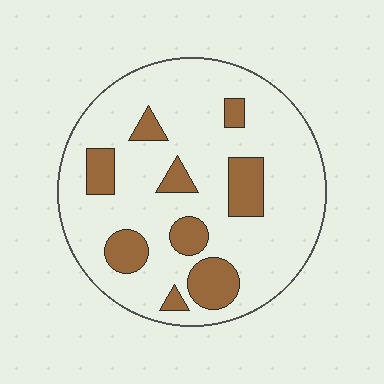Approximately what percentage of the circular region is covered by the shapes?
Approximately 20%.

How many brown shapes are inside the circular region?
9.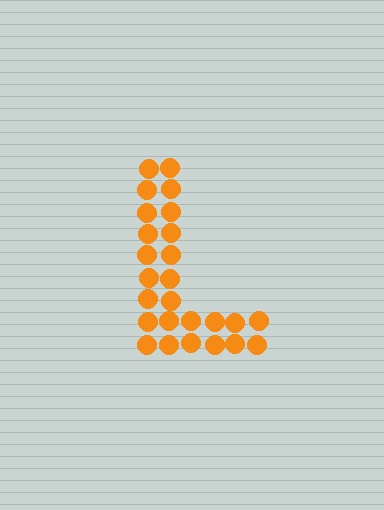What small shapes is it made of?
It is made of small circles.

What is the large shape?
The large shape is the letter L.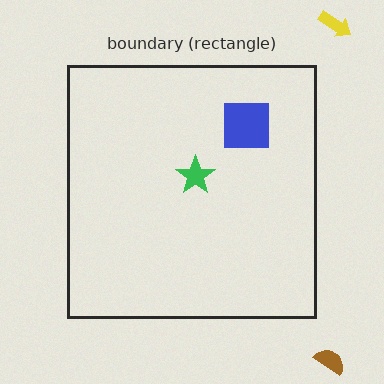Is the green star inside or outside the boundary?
Inside.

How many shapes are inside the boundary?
2 inside, 2 outside.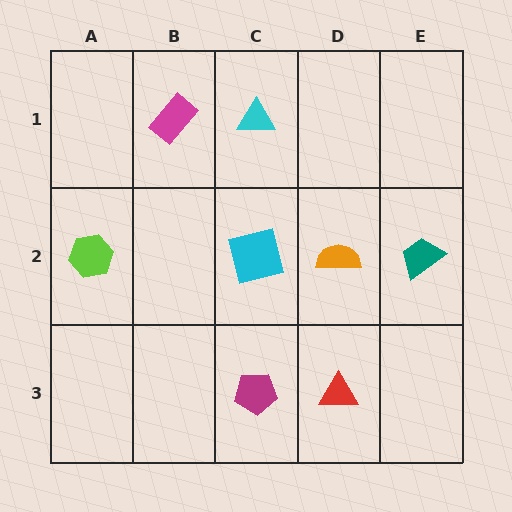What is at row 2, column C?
A cyan square.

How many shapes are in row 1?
2 shapes.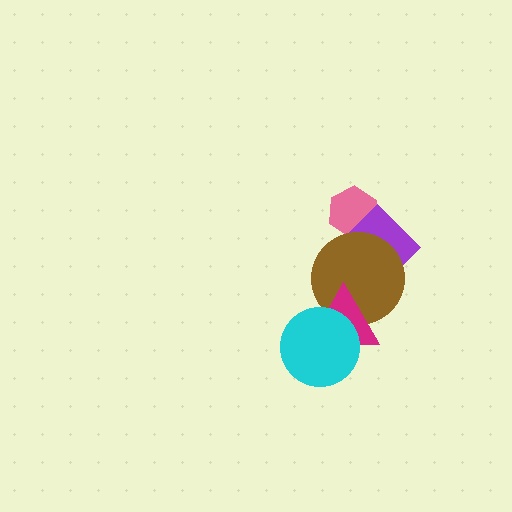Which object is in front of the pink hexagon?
The purple diamond is in front of the pink hexagon.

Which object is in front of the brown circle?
The magenta triangle is in front of the brown circle.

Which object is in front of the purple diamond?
The brown circle is in front of the purple diamond.